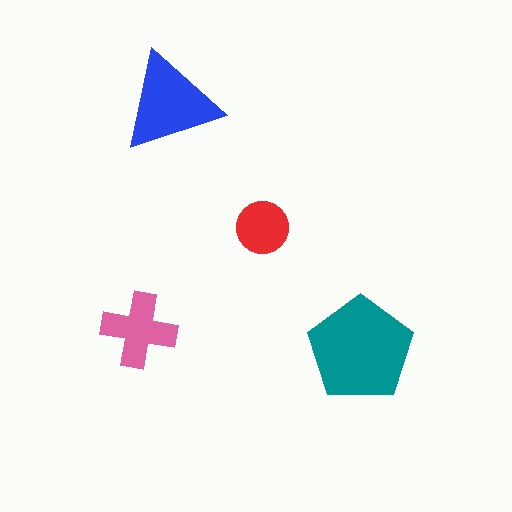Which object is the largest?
The teal pentagon.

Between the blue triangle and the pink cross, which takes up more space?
The blue triangle.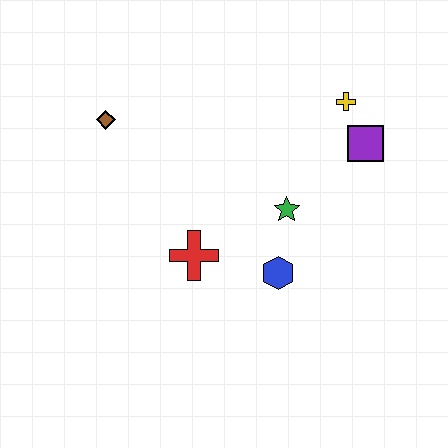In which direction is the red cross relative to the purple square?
The red cross is to the left of the purple square.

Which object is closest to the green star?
The blue hexagon is closest to the green star.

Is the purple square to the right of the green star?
Yes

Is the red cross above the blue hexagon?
Yes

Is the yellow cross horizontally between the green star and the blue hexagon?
No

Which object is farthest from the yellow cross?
The brown diamond is farthest from the yellow cross.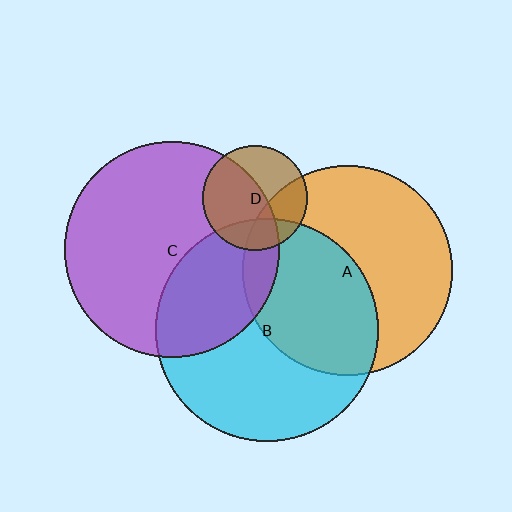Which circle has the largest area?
Circle B (cyan).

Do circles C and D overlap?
Yes.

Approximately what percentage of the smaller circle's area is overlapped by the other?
Approximately 55%.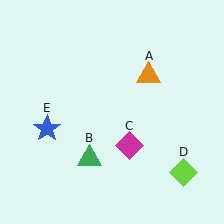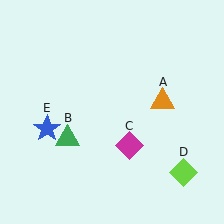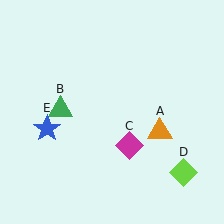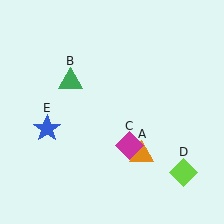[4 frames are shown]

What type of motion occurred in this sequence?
The orange triangle (object A), green triangle (object B) rotated clockwise around the center of the scene.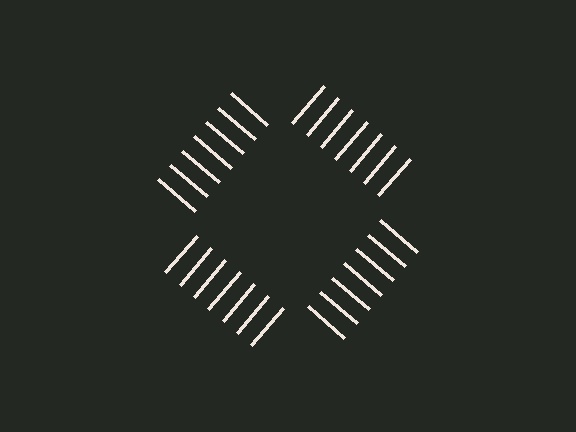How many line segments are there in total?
28 — 7 along each of the 4 edges.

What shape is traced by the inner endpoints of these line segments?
An illusory square — the line segments terminate on its edges but no continuous stroke is drawn.